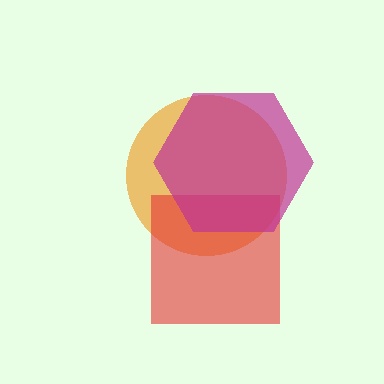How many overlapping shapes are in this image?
There are 3 overlapping shapes in the image.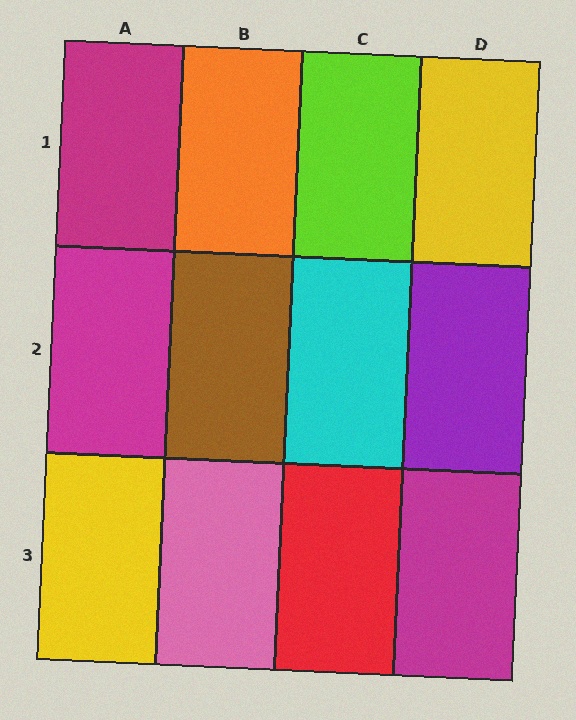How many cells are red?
1 cell is red.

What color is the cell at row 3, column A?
Yellow.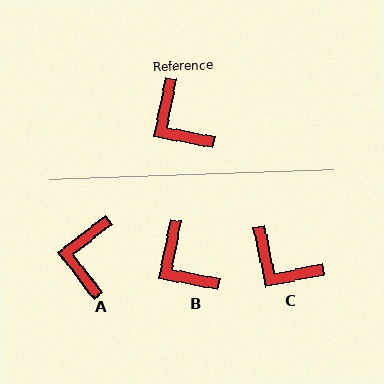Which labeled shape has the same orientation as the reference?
B.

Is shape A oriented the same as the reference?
No, it is off by about 42 degrees.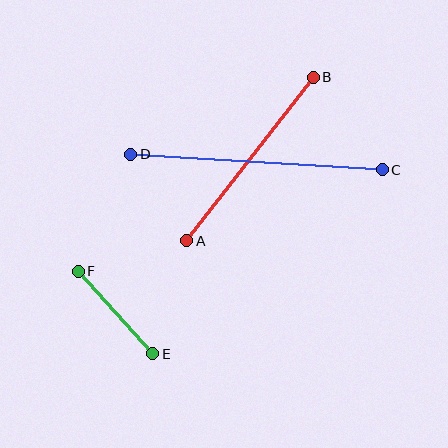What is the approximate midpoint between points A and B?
The midpoint is at approximately (250, 159) pixels.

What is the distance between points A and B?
The distance is approximately 207 pixels.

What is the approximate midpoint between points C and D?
The midpoint is at approximately (256, 162) pixels.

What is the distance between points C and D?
The distance is approximately 252 pixels.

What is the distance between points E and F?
The distance is approximately 111 pixels.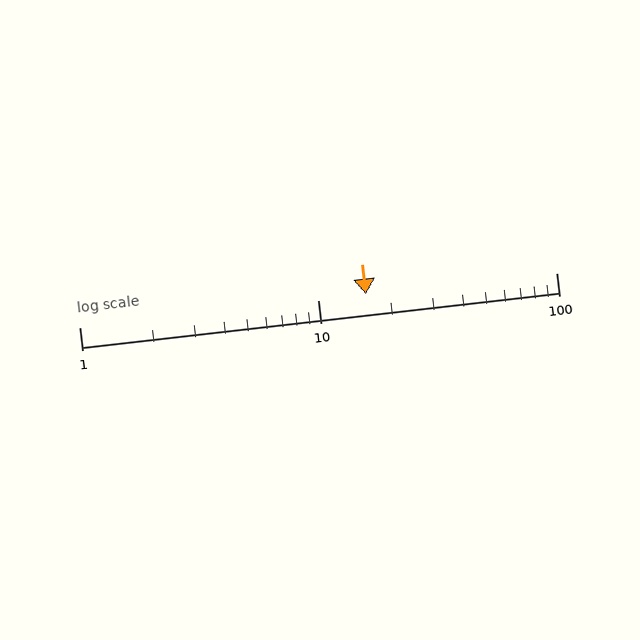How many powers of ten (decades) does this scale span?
The scale spans 2 decades, from 1 to 100.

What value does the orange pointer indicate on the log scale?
The pointer indicates approximately 16.